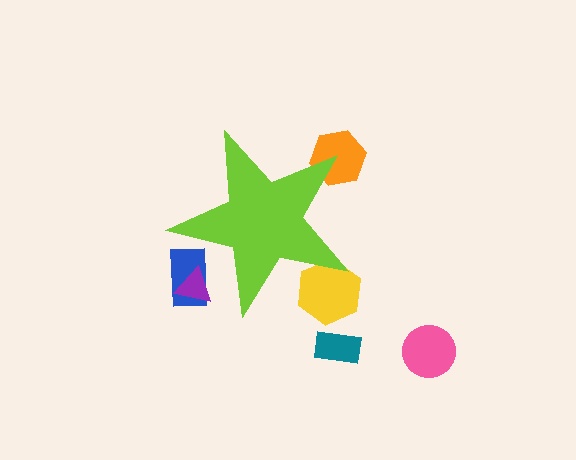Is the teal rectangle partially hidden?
No, the teal rectangle is fully visible.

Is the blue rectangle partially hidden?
Yes, the blue rectangle is partially hidden behind the lime star.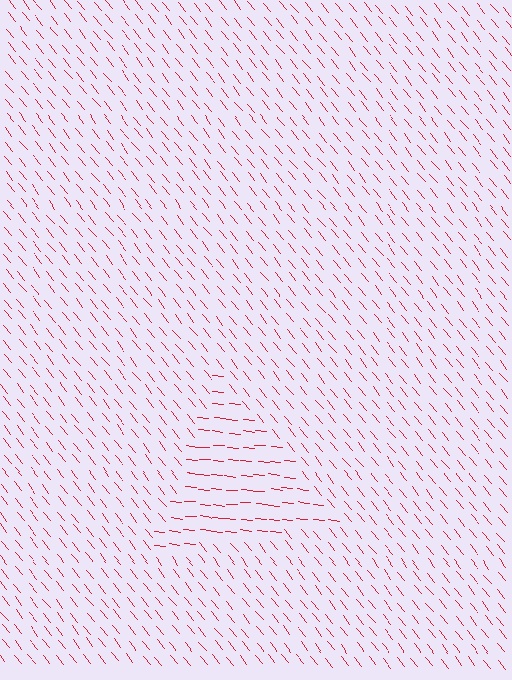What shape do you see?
I see a triangle.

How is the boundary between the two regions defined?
The boundary is defined purely by a change in line orientation (approximately 45 degrees difference). All lines are the same color and thickness.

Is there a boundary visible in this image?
Yes, there is a texture boundary formed by a change in line orientation.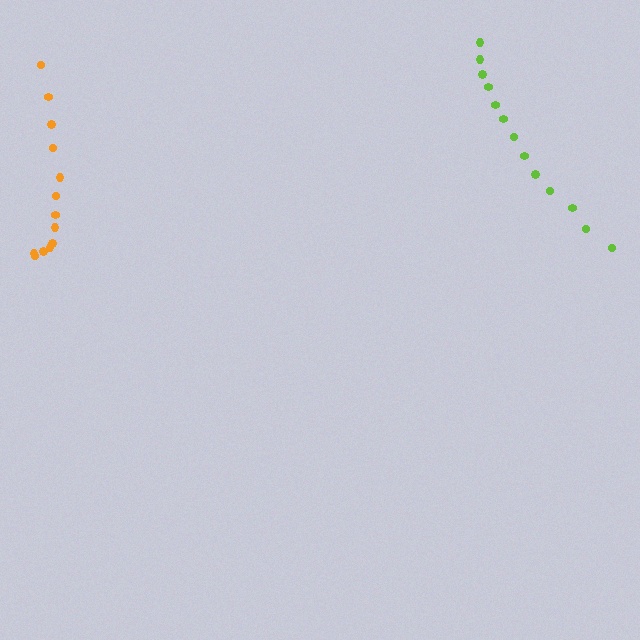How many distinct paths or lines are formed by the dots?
There are 2 distinct paths.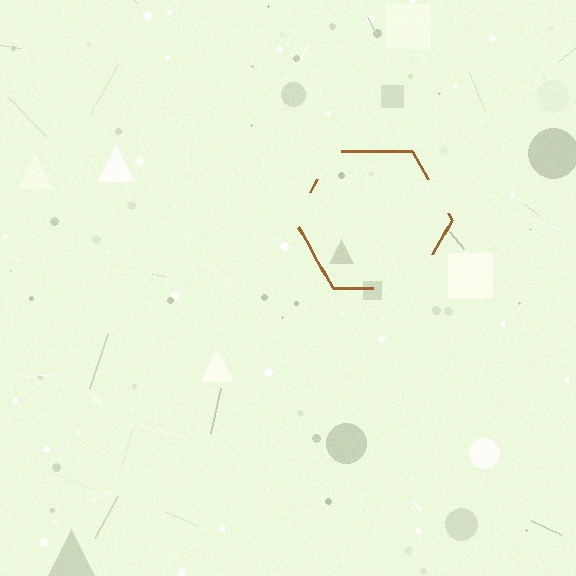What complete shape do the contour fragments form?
The contour fragments form a hexagon.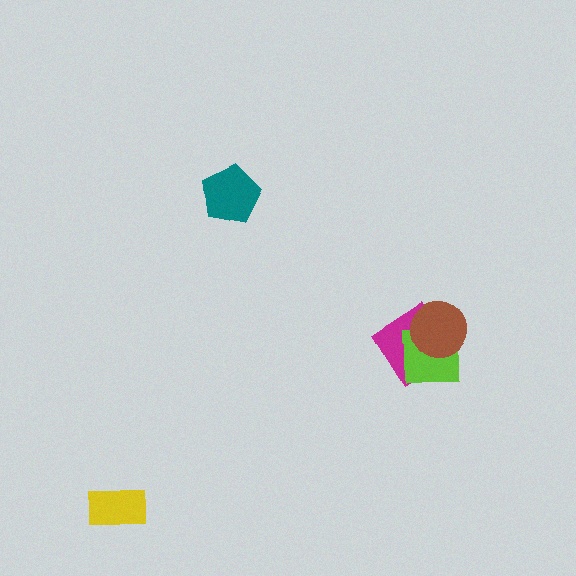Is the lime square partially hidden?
Yes, it is partially covered by another shape.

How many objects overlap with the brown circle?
2 objects overlap with the brown circle.